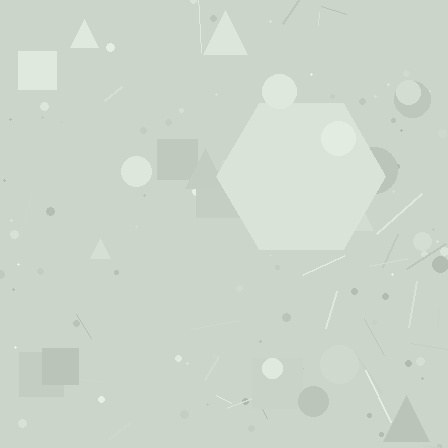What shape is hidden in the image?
A hexagon is hidden in the image.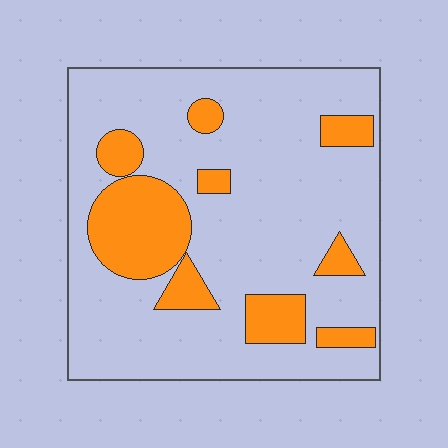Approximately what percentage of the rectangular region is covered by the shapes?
Approximately 20%.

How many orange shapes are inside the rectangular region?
9.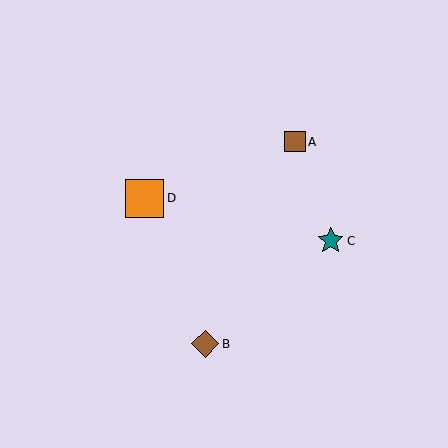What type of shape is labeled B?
Shape B is a brown diamond.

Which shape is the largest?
The orange square (labeled D) is the largest.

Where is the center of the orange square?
The center of the orange square is at (144, 198).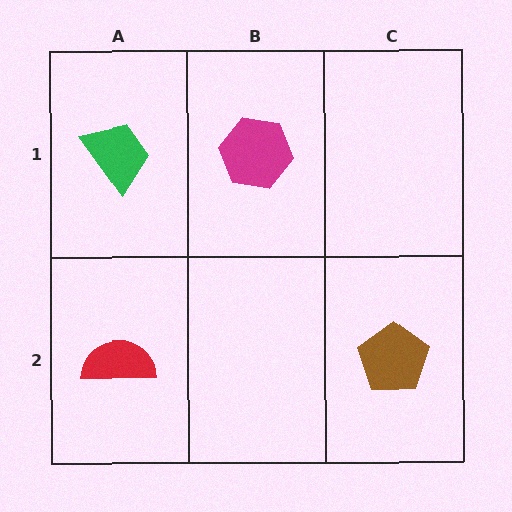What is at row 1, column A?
A green trapezoid.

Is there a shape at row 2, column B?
No, that cell is empty.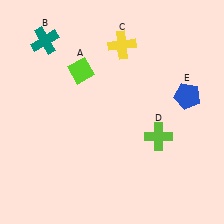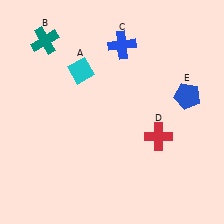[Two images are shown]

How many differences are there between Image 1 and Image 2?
There are 3 differences between the two images.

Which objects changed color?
A changed from lime to cyan. C changed from yellow to blue. D changed from lime to red.